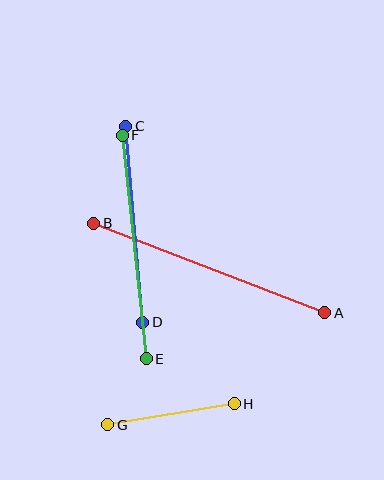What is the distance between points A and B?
The distance is approximately 248 pixels.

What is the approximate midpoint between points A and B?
The midpoint is at approximately (209, 268) pixels.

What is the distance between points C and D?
The distance is approximately 197 pixels.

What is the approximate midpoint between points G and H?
The midpoint is at approximately (171, 414) pixels.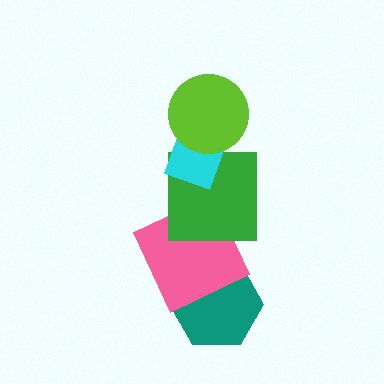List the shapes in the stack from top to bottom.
From top to bottom: the lime circle, the cyan rectangle, the green square, the pink square, the teal hexagon.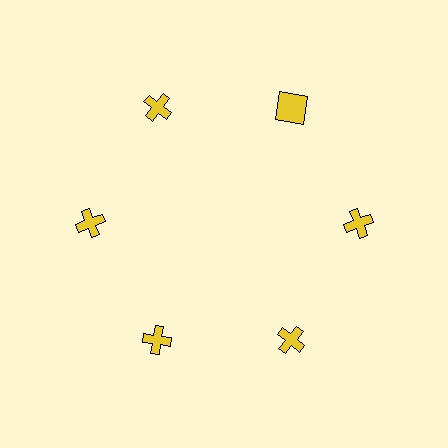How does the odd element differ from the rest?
It has a different shape: square instead of cross.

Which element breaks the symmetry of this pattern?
The yellow square at roughly the 1 o'clock position breaks the symmetry. All other shapes are yellow crosses.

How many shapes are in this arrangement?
There are 6 shapes arranged in a ring pattern.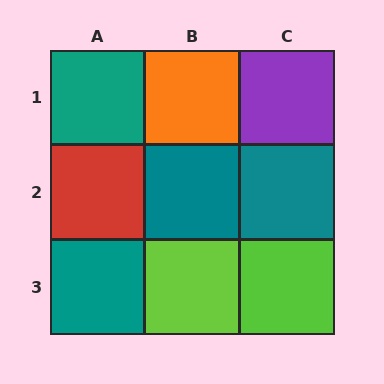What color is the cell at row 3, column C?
Lime.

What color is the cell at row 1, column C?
Purple.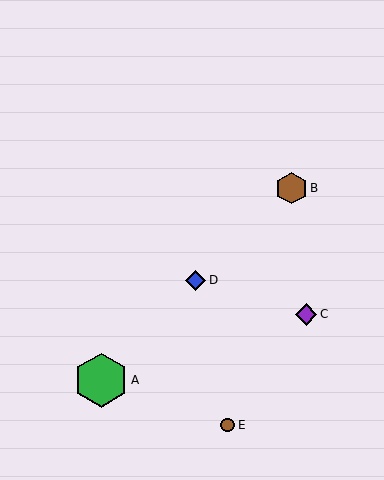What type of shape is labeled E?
Shape E is a brown circle.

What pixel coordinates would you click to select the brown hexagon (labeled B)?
Click at (291, 188) to select the brown hexagon B.